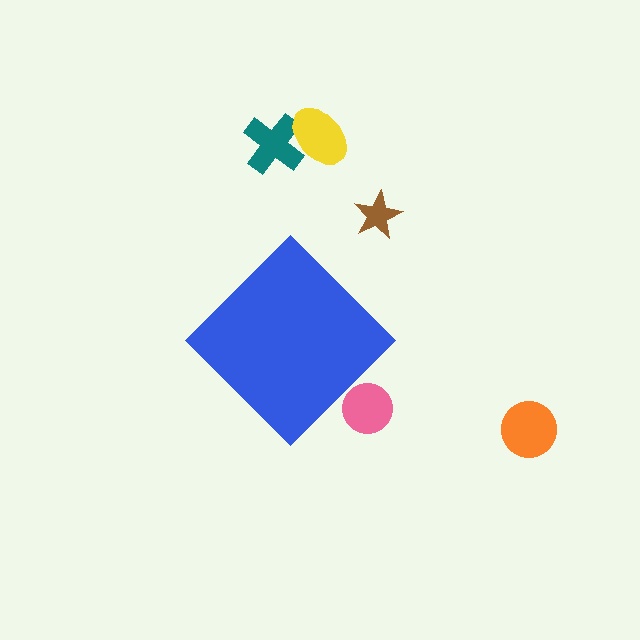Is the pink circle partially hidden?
Yes, the pink circle is partially hidden behind the blue diamond.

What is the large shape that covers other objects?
A blue diamond.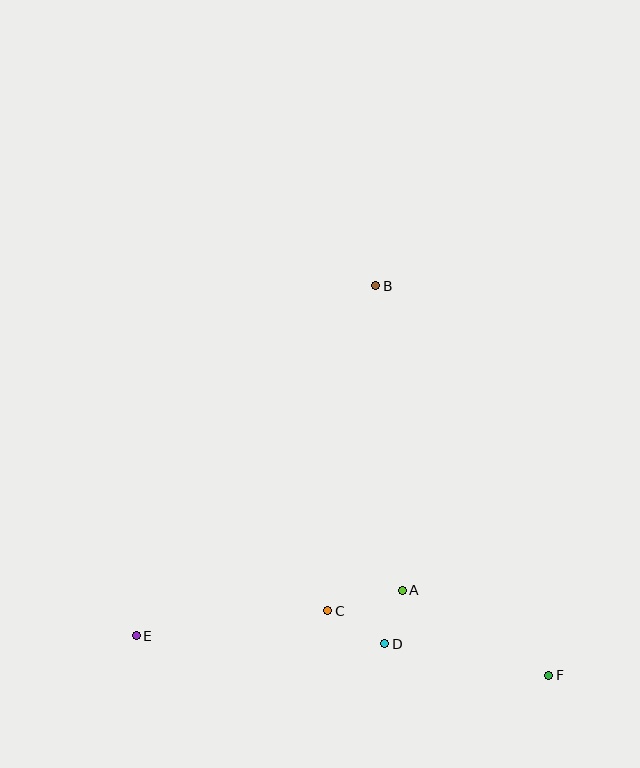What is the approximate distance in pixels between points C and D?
The distance between C and D is approximately 66 pixels.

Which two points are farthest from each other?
Points B and F are farthest from each other.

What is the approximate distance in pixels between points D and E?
The distance between D and E is approximately 248 pixels.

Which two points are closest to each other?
Points A and D are closest to each other.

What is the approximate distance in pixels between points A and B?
The distance between A and B is approximately 306 pixels.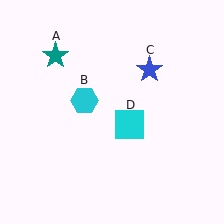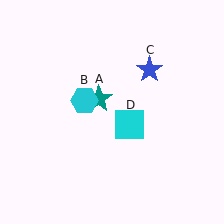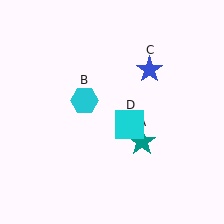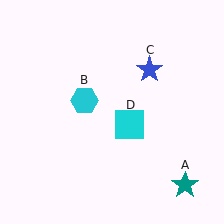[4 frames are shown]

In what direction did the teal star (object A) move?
The teal star (object A) moved down and to the right.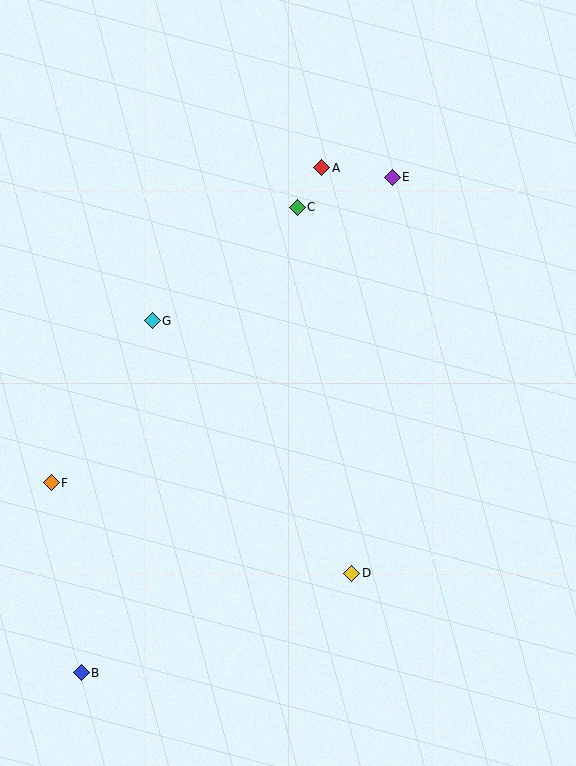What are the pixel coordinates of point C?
Point C is at (297, 207).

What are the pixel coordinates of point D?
Point D is at (352, 573).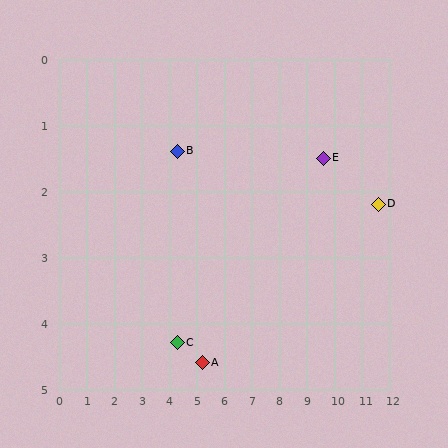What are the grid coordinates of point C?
Point C is at approximately (4.3, 4.3).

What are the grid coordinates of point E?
Point E is at approximately (9.6, 1.5).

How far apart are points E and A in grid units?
Points E and A are about 5.4 grid units apart.